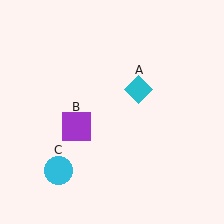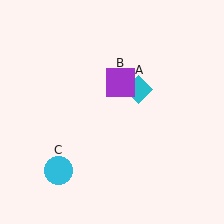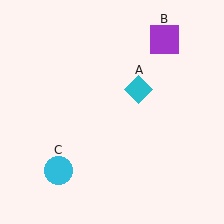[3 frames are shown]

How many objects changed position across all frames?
1 object changed position: purple square (object B).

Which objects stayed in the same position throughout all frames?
Cyan diamond (object A) and cyan circle (object C) remained stationary.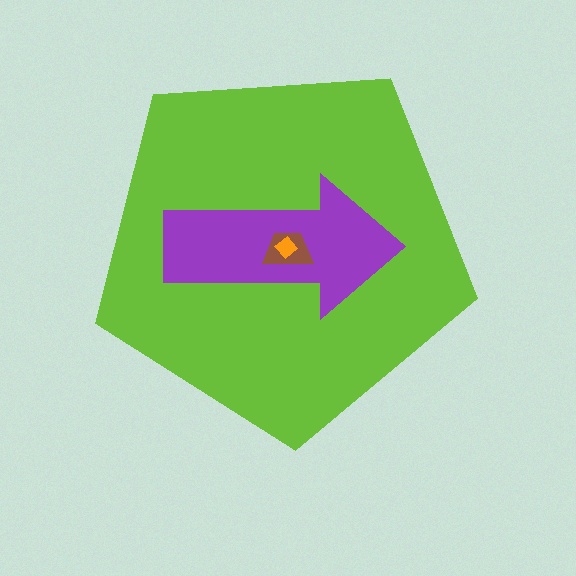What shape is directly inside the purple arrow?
The brown trapezoid.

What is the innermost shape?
The orange diamond.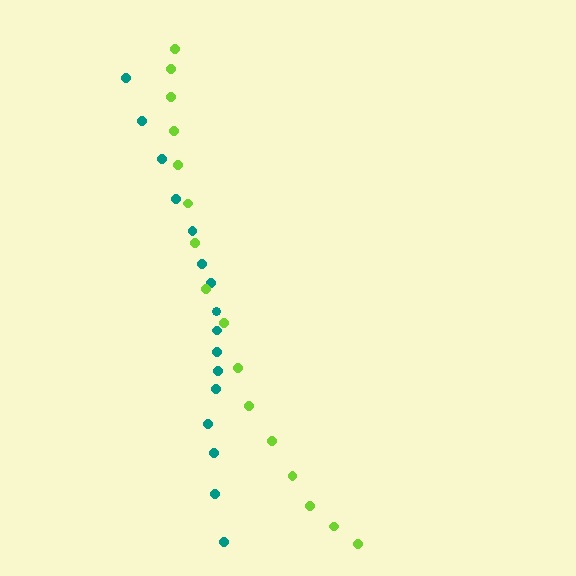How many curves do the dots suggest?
There are 2 distinct paths.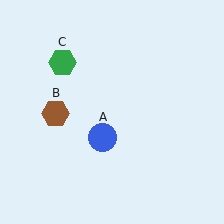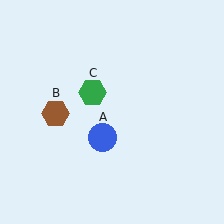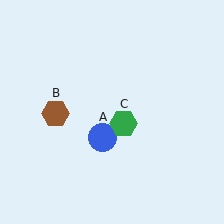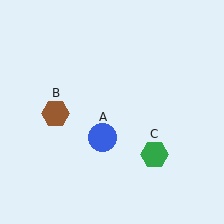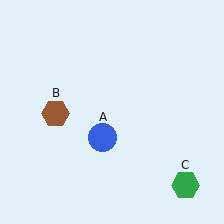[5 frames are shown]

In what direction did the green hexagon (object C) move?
The green hexagon (object C) moved down and to the right.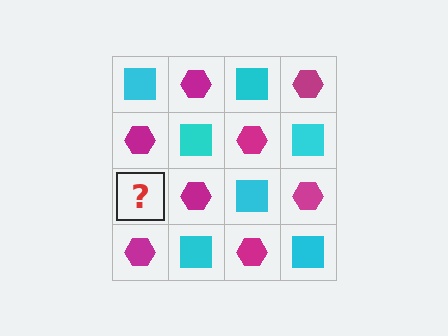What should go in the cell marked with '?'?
The missing cell should contain a cyan square.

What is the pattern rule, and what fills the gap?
The rule is that it alternates cyan square and magenta hexagon in a checkerboard pattern. The gap should be filled with a cyan square.